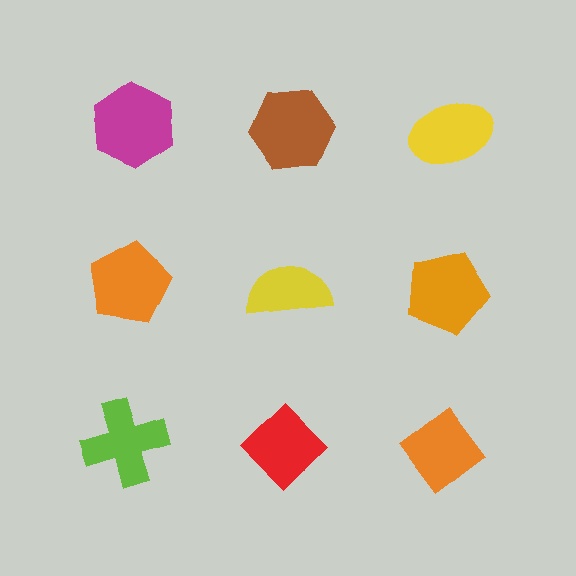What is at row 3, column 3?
An orange diamond.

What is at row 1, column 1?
A magenta hexagon.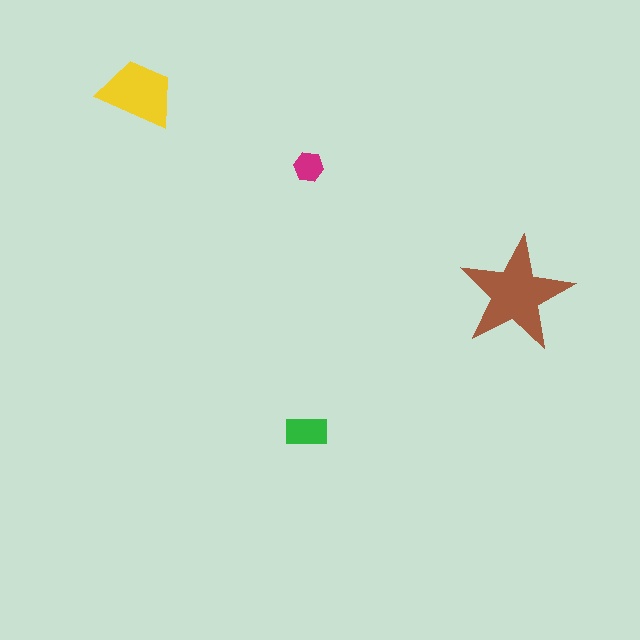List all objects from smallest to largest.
The magenta hexagon, the green rectangle, the yellow trapezoid, the brown star.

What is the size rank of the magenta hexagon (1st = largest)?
4th.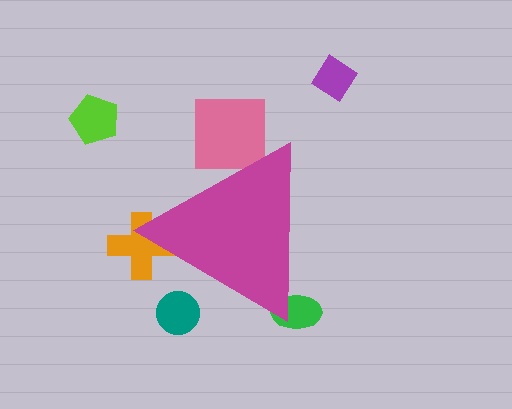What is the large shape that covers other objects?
A magenta triangle.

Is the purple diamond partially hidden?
No, the purple diamond is fully visible.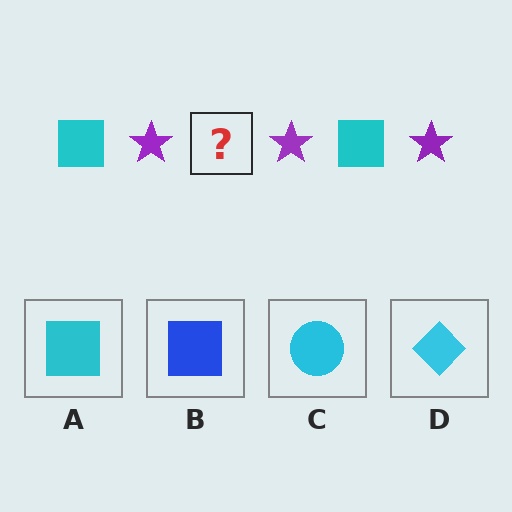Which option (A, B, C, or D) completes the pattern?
A.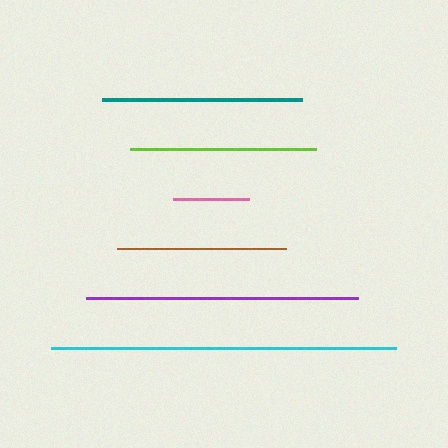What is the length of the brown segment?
The brown segment is approximately 169 pixels long.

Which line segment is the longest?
The cyan line is the longest at approximately 345 pixels.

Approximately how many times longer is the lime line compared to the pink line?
The lime line is approximately 2.5 times the length of the pink line.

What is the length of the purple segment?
The purple segment is approximately 272 pixels long.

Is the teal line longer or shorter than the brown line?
The teal line is longer than the brown line.